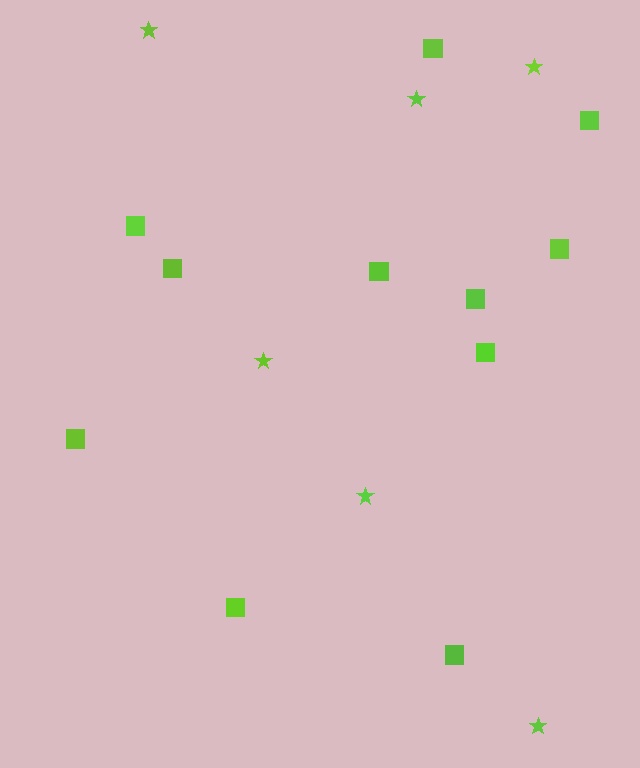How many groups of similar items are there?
There are 2 groups: one group of squares (11) and one group of stars (6).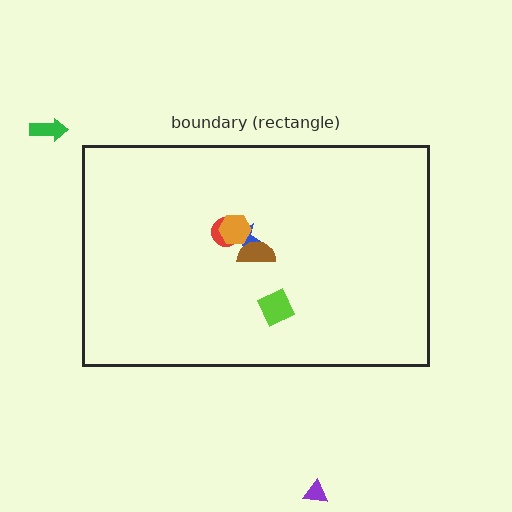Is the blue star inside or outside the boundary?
Inside.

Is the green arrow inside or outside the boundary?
Outside.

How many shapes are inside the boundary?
5 inside, 2 outside.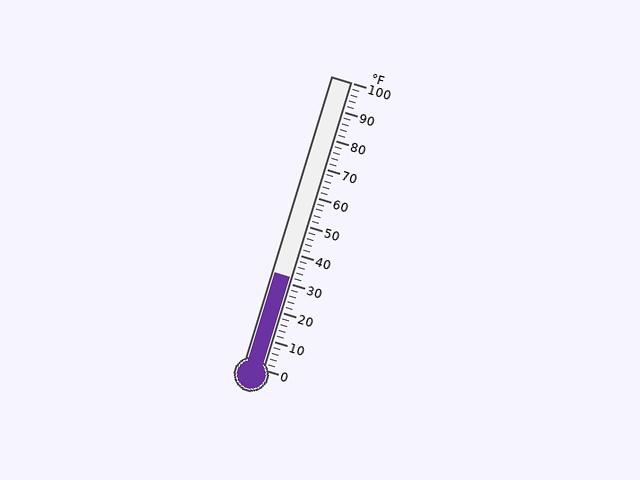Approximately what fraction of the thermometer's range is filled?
The thermometer is filled to approximately 30% of its range.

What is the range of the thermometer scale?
The thermometer scale ranges from 0°F to 100°F.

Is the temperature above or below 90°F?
The temperature is below 90°F.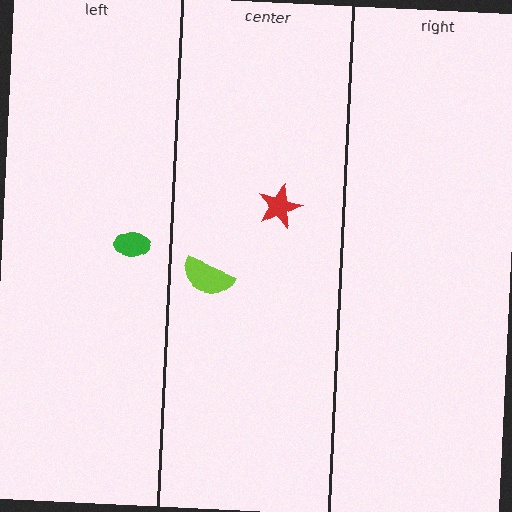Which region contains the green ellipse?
The left region.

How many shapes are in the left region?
1.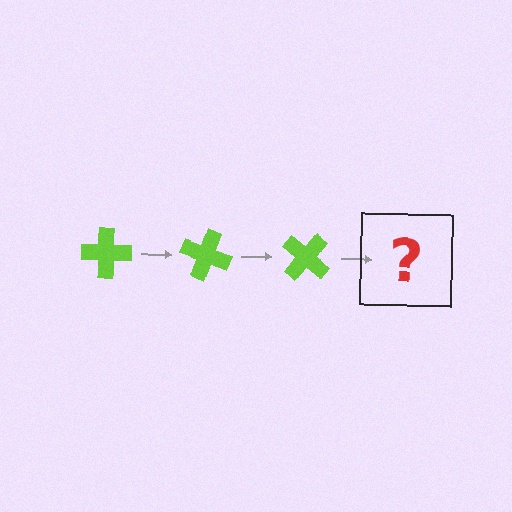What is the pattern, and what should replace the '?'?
The pattern is that the cross rotates 20 degrees each step. The '?' should be a lime cross rotated 60 degrees.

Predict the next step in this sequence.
The next step is a lime cross rotated 60 degrees.